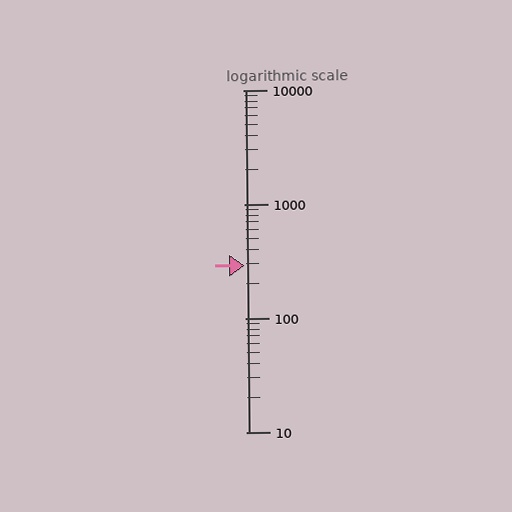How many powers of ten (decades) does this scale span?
The scale spans 3 decades, from 10 to 10000.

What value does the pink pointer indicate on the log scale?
The pointer indicates approximately 290.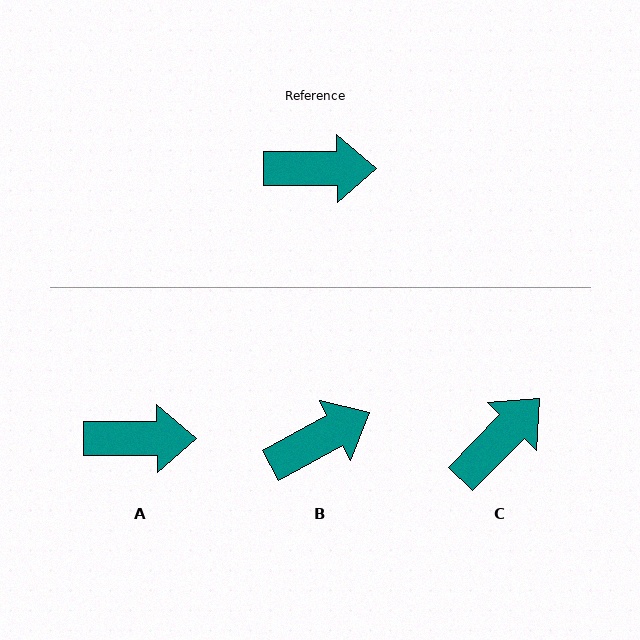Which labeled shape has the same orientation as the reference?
A.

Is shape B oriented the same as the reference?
No, it is off by about 28 degrees.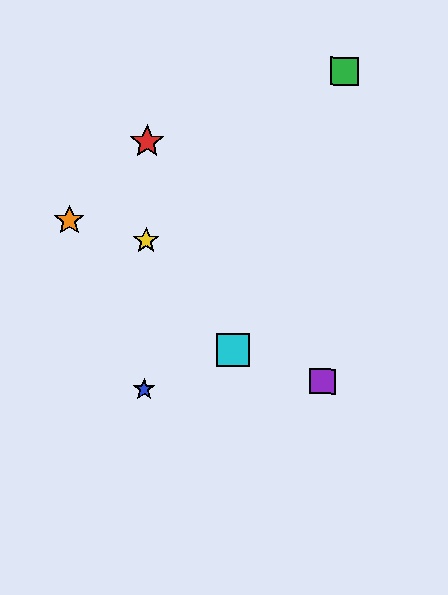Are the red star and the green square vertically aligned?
No, the red star is at x≈147 and the green square is at x≈345.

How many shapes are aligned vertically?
3 shapes (the red star, the blue star, the yellow star) are aligned vertically.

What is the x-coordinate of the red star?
The red star is at x≈147.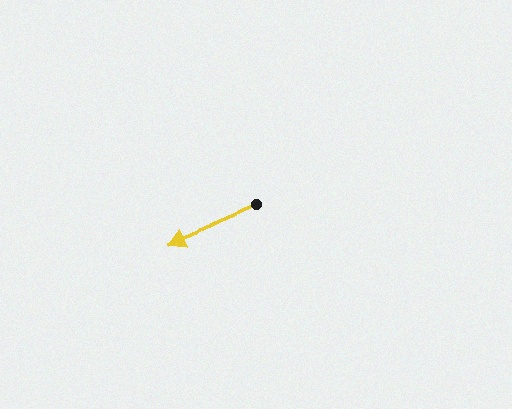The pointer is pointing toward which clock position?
Roughly 8 o'clock.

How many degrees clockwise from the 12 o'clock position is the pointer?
Approximately 247 degrees.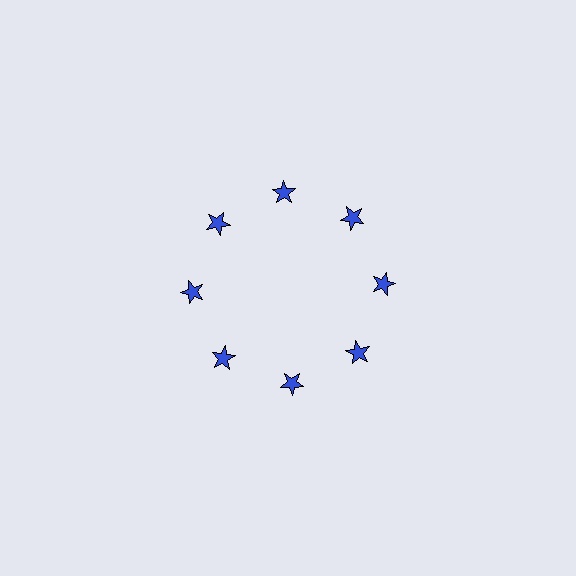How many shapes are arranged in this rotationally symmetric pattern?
There are 8 shapes, arranged in 8 groups of 1.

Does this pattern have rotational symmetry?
Yes, this pattern has 8-fold rotational symmetry. It looks the same after rotating 45 degrees around the center.